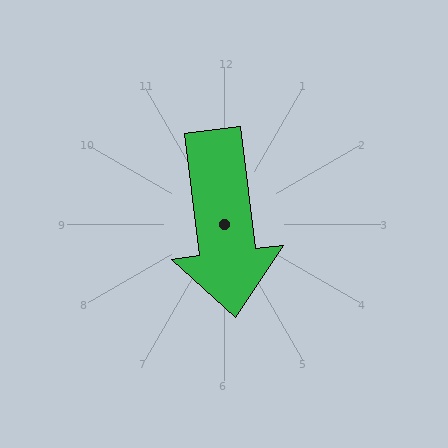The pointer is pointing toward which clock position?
Roughly 6 o'clock.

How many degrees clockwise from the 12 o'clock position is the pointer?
Approximately 173 degrees.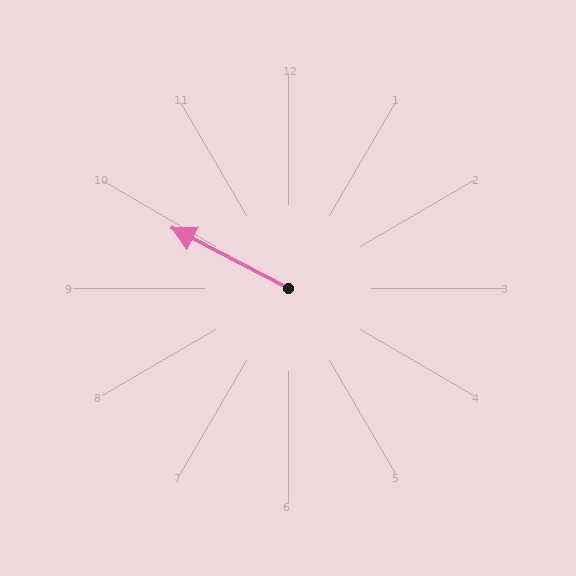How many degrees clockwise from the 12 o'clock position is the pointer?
Approximately 298 degrees.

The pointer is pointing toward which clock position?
Roughly 10 o'clock.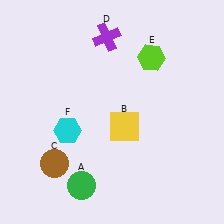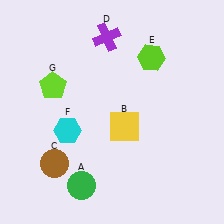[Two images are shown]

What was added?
A lime pentagon (G) was added in Image 2.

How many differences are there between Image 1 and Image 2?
There is 1 difference between the two images.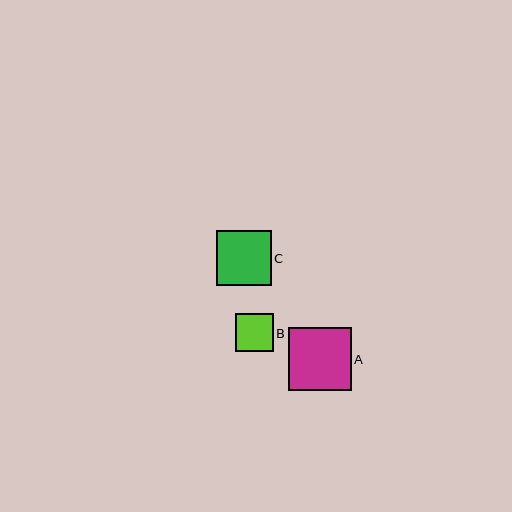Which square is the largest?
Square A is the largest with a size of approximately 63 pixels.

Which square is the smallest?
Square B is the smallest with a size of approximately 38 pixels.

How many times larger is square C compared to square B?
Square C is approximately 1.5 times the size of square B.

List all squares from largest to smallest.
From largest to smallest: A, C, B.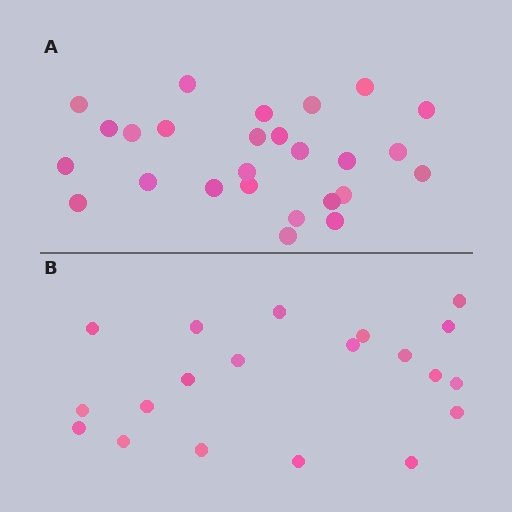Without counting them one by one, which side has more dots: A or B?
Region A (the top region) has more dots.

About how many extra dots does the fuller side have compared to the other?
Region A has about 6 more dots than region B.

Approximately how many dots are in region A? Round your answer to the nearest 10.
About 30 dots. (The exact count is 26, which rounds to 30.)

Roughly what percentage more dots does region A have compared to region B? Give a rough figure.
About 30% more.